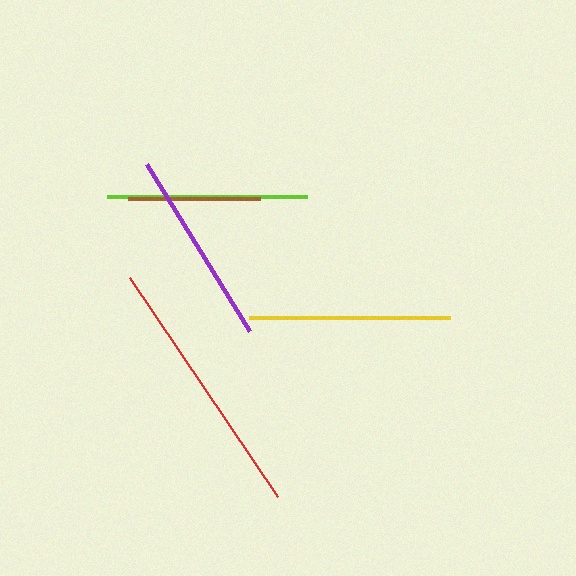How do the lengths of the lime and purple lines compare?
The lime and purple lines are approximately the same length.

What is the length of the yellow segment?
The yellow segment is approximately 201 pixels long.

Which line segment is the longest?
The red line is the longest at approximately 265 pixels.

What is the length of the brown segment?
The brown segment is approximately 132 pixels long.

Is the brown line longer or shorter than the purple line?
The purple line is longer than the brown line.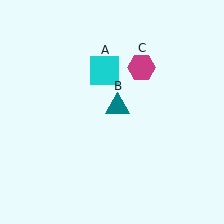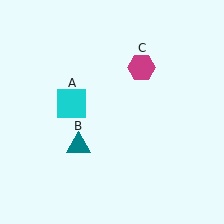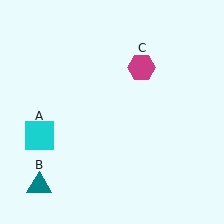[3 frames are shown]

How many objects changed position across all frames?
2 objects changed position: cyan square (object A), teal triangle (object B).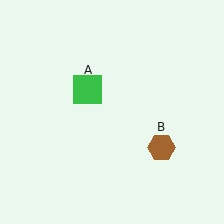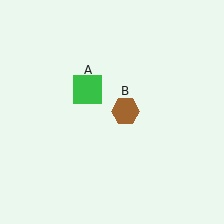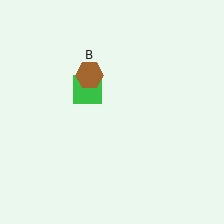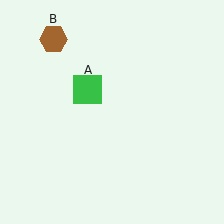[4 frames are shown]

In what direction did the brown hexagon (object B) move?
The brown hexagon (object B) moved up and to the left.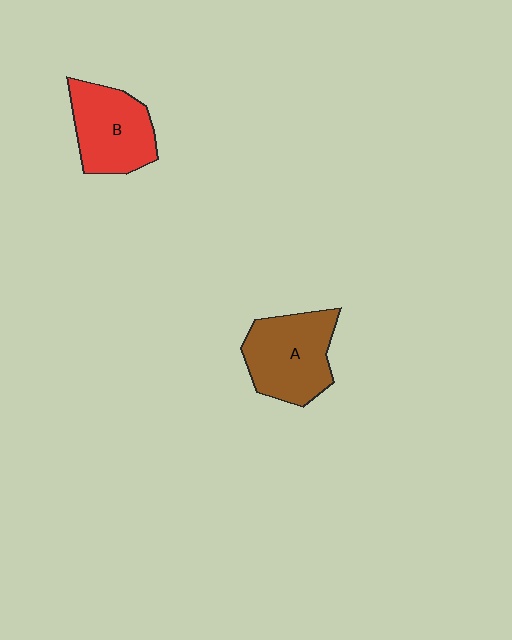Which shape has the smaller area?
Shape B (red).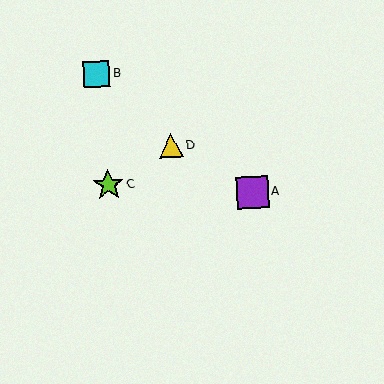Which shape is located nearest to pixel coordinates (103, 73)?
The cyan square (labeled B) at (96, 74) is nearest to that location.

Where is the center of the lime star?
The center of the lime star is at (109, 185).